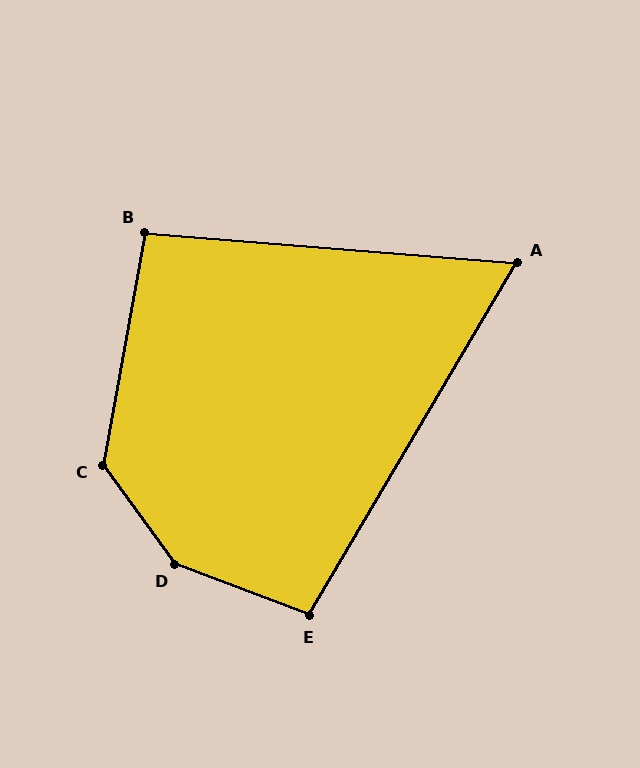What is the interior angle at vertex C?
Approximately 134 degrees (obtuse).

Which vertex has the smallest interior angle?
A, at approximately 64 degrees.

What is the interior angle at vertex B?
Approximately 95 degrees (obtuse).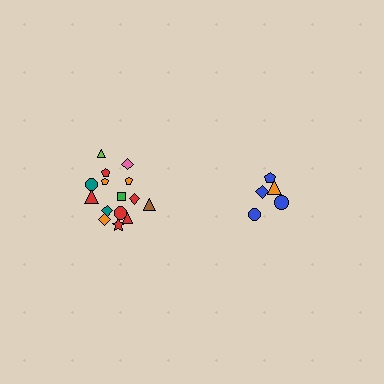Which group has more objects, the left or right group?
The left group.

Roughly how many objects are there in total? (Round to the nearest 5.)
Roughly 20 objects in total.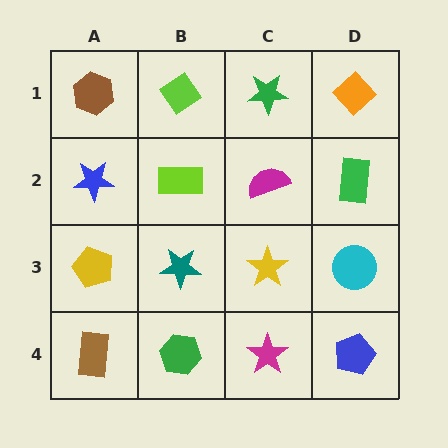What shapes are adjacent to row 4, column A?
A yellow pentagon (row 3, column A), a green hexagon (row 4, column B).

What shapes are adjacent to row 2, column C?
A green star (row 1, column C), a yellow star (row 3, column C), a lime rectangle (row 2, column B), a green rectangle (row 2, column D).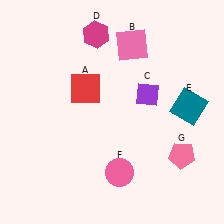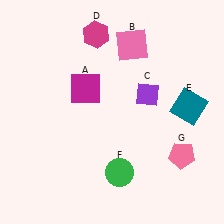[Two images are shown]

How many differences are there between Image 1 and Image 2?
There are 2 differences between the two images.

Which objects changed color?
A changed from red to magenta. F changed from pink to green.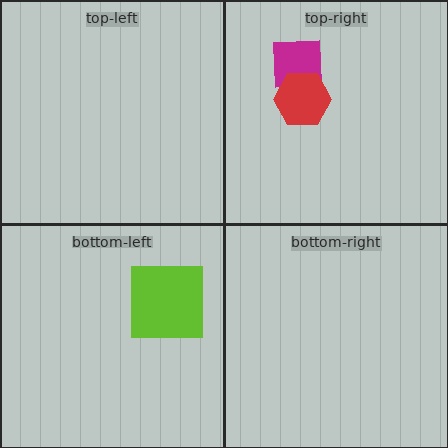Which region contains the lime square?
The bottom-left region.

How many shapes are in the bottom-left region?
1.